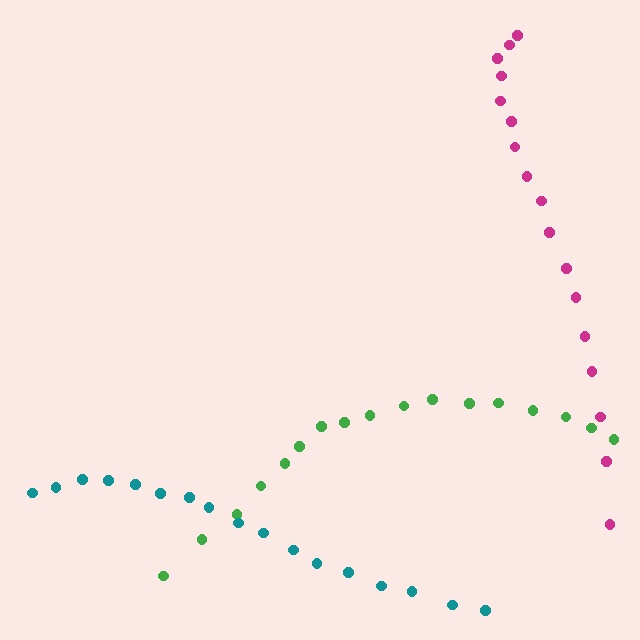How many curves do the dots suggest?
There are 3 distinct paths.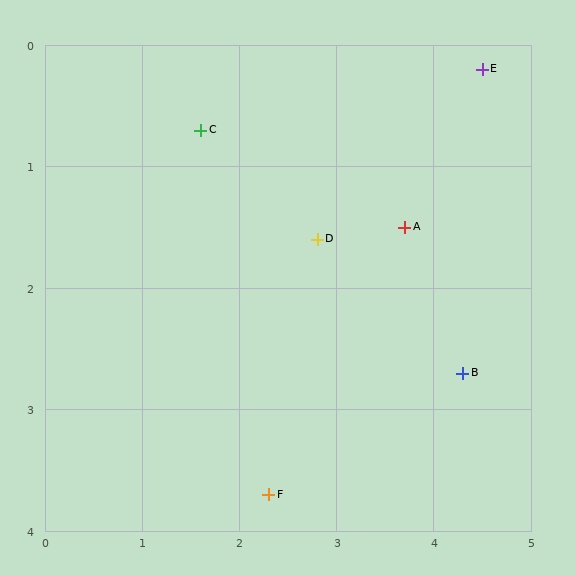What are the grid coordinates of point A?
Point A is at approximately (3.7, 1.5).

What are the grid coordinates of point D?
Point D is at approximately (2.8, 1.6).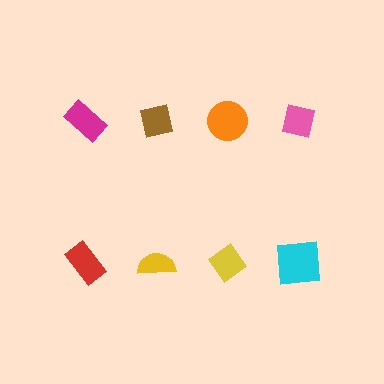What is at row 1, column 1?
A magenta rectangle.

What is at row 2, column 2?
A yellow semicircle.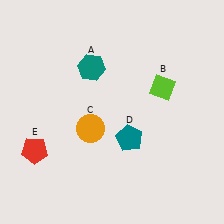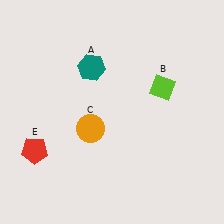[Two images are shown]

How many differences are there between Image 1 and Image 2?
There is 1 difference between the two images.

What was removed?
The teal pentagon (D) was removed in Image 2.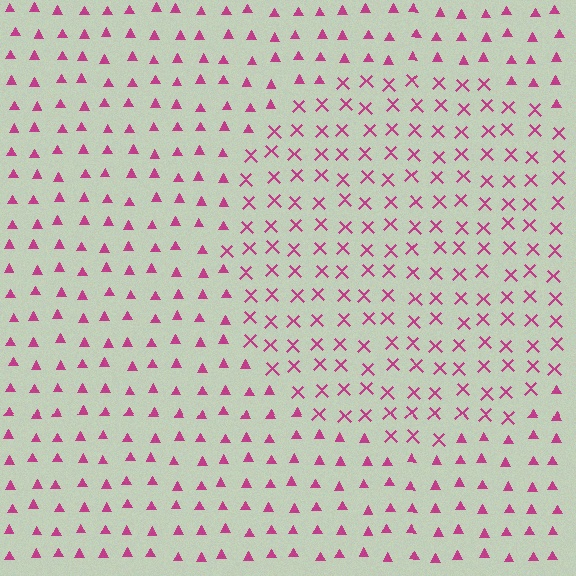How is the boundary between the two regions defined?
The boundary is defined by a change in element shape: X marks inside vs. triangles outside. All elements share the same color and spacing.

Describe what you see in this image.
The image is filled with small magenta elements arranged in a uniform grid. A circle-shaped region contains X marks, while the surrounding area contains triangles. The boundary is defined purely by the change in element shape.